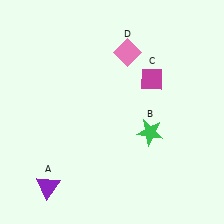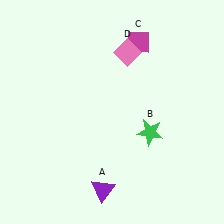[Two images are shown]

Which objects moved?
The objects that moved are: the purple triangle (A), the magenta diamond (C).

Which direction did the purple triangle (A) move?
The purple triangle (A) moved right.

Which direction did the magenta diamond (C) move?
The magenta diamond (C) moved up.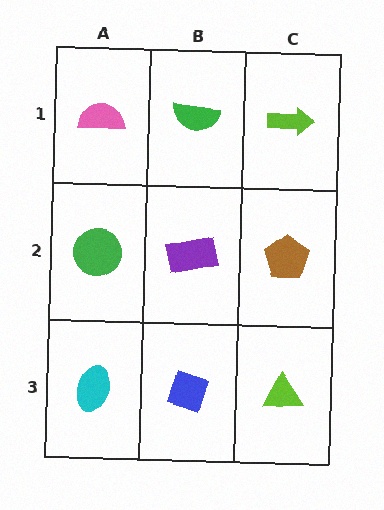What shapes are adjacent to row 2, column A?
A pink semicircle (row 1, column A), a cyan ellipse (row 3, column A), a purple rectangle (row 2, column B).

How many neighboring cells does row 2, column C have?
3.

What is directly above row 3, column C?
A brown pentagon.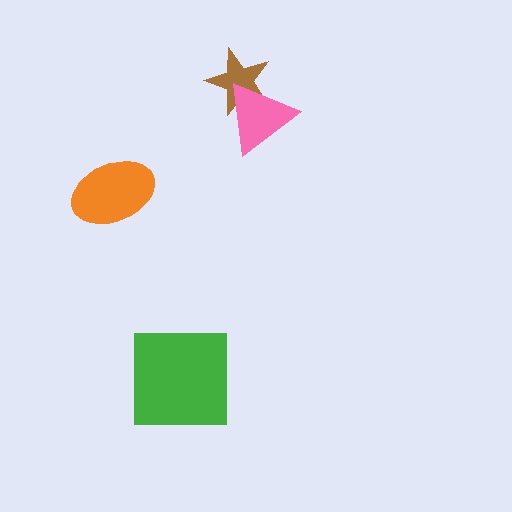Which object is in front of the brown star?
The pink triangle is in front of the brown star.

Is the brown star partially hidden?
Yes, it is partially covered by another shape.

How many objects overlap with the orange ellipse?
0 objects overlap with the orange ellipse.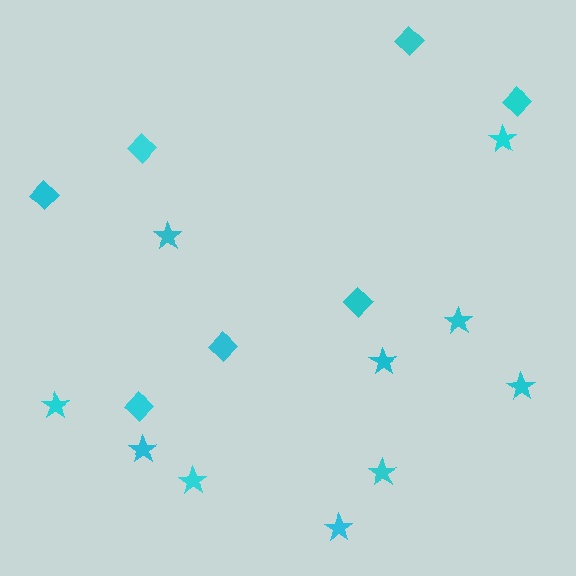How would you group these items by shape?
There are 2 groups: one group of stars (10) and one group of diamonds (7).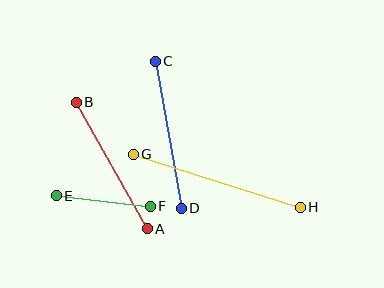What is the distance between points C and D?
The distance is approximately 149 pixels.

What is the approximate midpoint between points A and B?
The midpoint is at approximately (112, 166) pixels.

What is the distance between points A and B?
The distance is approximately 145 pixels.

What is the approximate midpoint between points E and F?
The midpoint is at approximately (103, 201) pixels.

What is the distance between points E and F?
The distance is approximately 95 pixels.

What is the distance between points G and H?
The distance is approximately 175 pixels.